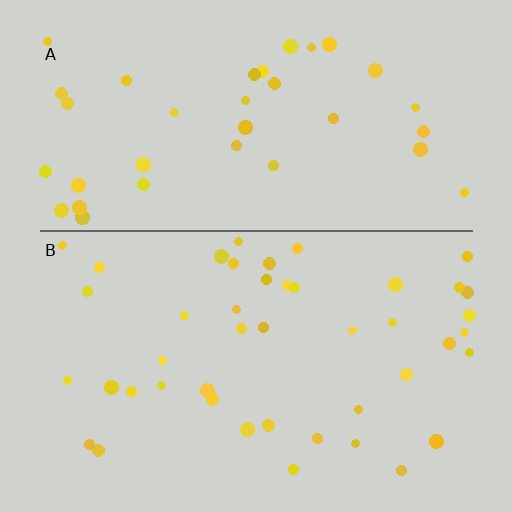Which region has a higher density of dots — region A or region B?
B (the bottom).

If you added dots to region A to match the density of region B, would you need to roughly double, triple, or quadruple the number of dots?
Approximately double.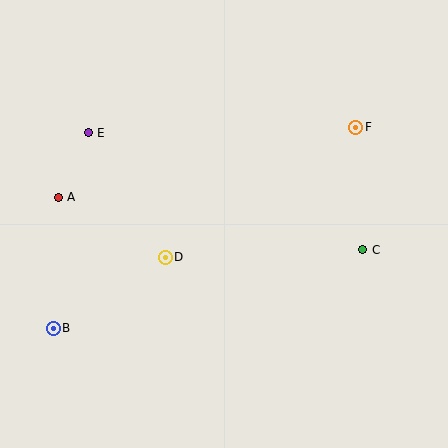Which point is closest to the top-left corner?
Point E is closest to the top-left corner.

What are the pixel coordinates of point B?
Point B is at (53, 328).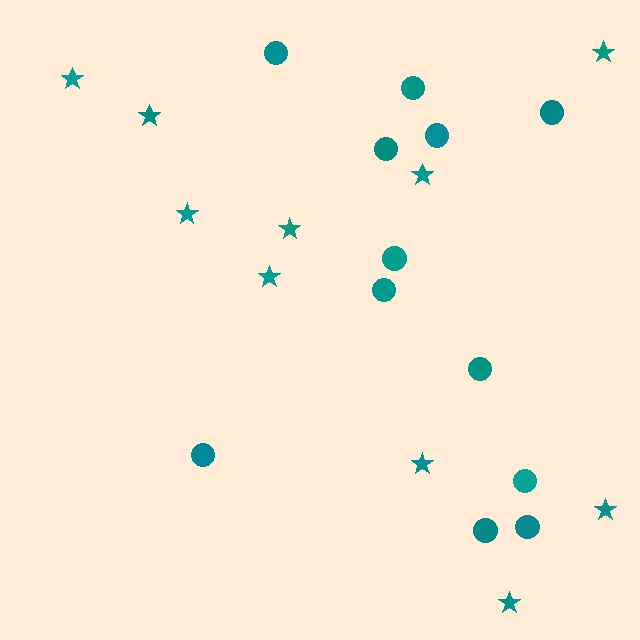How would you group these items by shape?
There are 2 groups: one group of circles (12) and one group of stars (10).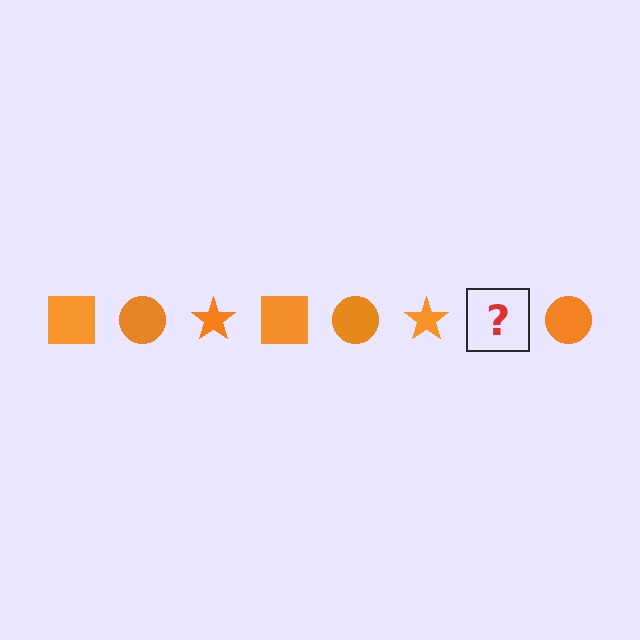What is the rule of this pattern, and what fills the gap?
The rule is that the pattern cycles through square, circle, star shapes in orange. The gap should be filled with an orange square.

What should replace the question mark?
The question mark should be replaced with an orange square.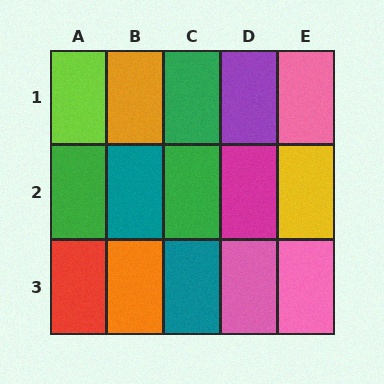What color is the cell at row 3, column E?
Pink.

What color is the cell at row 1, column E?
Pink.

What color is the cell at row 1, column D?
Purple.